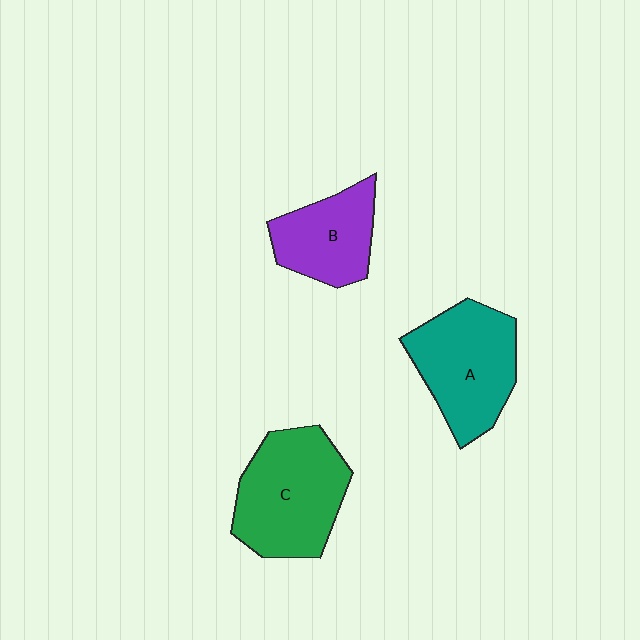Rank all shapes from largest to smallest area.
From largest to smallest: C (green), A (teal), B (purple).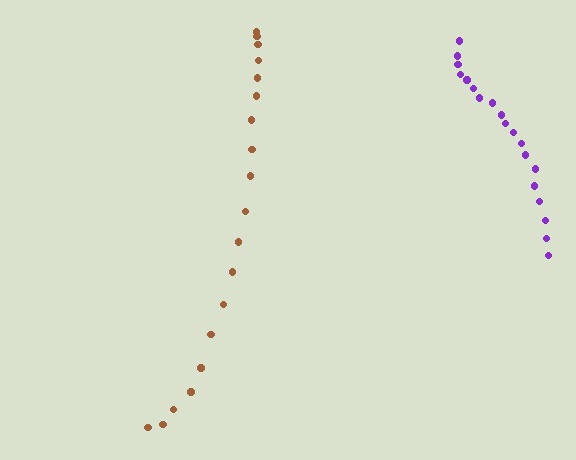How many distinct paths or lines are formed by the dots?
There are 2 distinct paths.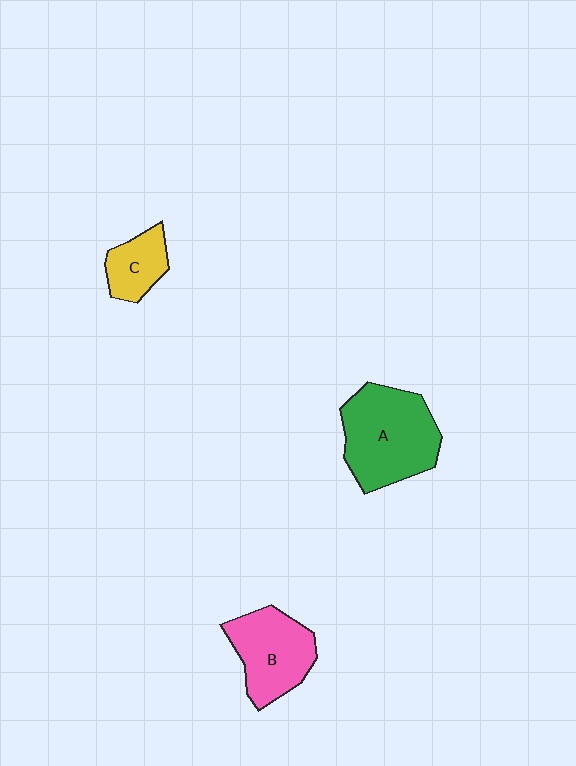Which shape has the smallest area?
Shape C (yellow).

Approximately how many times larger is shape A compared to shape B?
Approximately 1.3 times.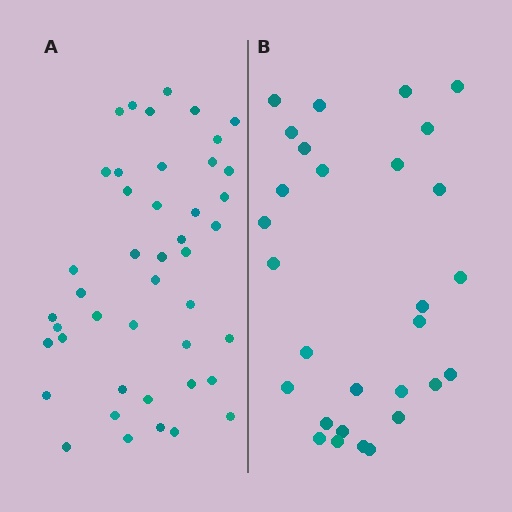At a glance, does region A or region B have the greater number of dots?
Region A (the left region) has more dots.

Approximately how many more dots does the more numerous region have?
Region A has approximately 15 more dots than region B.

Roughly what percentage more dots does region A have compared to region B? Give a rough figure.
About 50% more.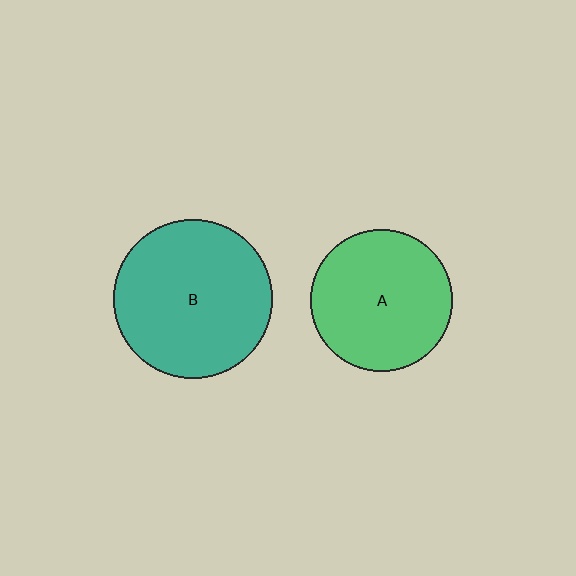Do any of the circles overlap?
No, none of the circles overlap.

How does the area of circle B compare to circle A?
Approximately 1.3 times.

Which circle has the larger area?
Circle B (teal).